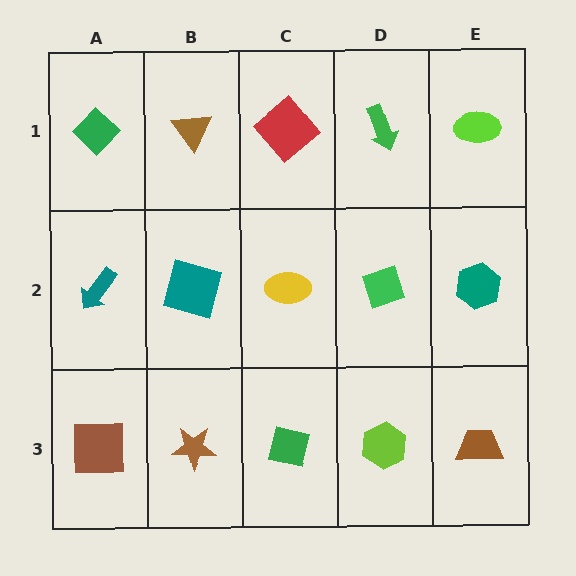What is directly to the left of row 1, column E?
A green arrow.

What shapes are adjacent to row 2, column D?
A green arrow (row 1, column D), a lime hexagon (row 3, column D), a yellow ellipse (row 2, column C), a teal hexagon (row 2, column E).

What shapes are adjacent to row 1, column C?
A yellow ellipse (row 2, column C), a brown triangle (row 1, column B), a green arrow (row 1, column D).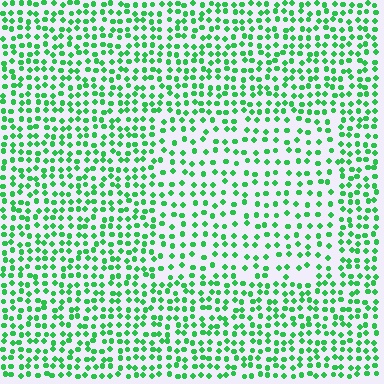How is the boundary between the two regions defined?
The boundary is defined by a change in element density (approximately 1.6x ratio). All elements are the same color, size, and shape.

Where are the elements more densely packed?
The elements are more densely packed outside the rectangle boundary.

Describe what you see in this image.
The image contains small green elements arranged at two different densities. A rectangle-shaped region is visible where the elements are less densely packed than the surrounding area.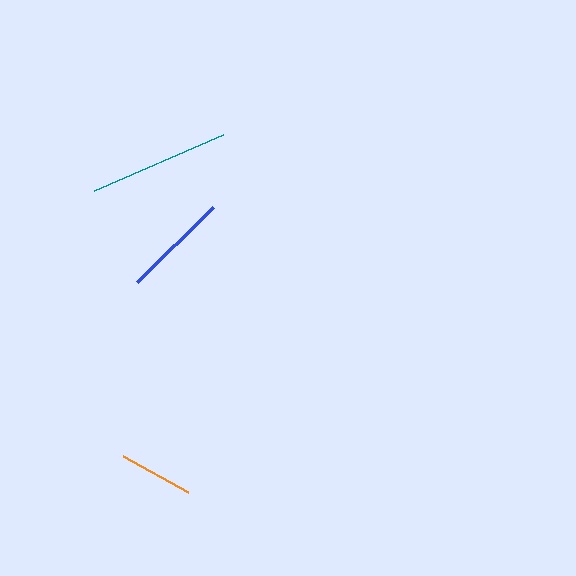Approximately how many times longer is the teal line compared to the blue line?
The teal line is approximately 1.3 times the length of the blue line.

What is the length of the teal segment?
The teal segment is approximately 141 pixels long.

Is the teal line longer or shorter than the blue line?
The teal line is longer than the blue line.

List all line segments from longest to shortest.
From longest to shortest: teal, blue, orange.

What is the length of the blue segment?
The blue segment is approximately 107 pixels long.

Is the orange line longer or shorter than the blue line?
The blue line is longer than the orange line.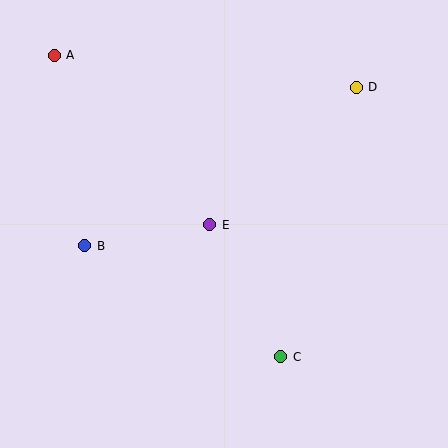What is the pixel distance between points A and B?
The distance between A and B is 193 pixels.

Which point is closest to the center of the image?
Point E at (210, 225) is closest to the center.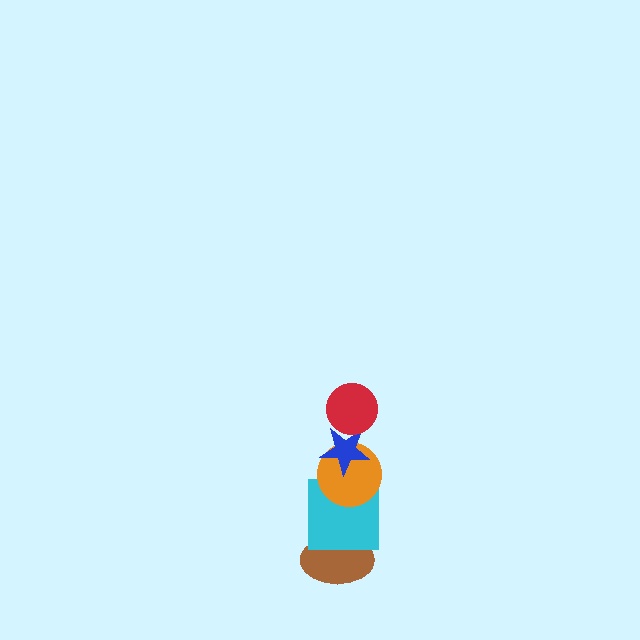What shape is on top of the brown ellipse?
The cyan square is on top of the brown ellipse.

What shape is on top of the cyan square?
The orange circle is on top of the cyan square.